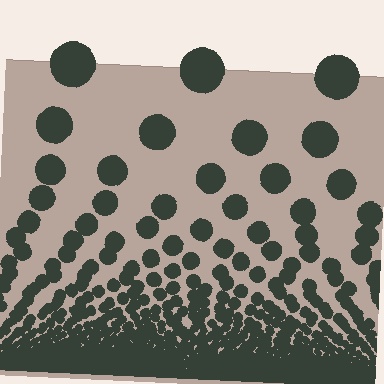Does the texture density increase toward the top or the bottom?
Density increases toward the bottom.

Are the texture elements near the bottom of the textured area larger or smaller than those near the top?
Smaller. The gradient is inverted — elements near the bottom are smaller and denser.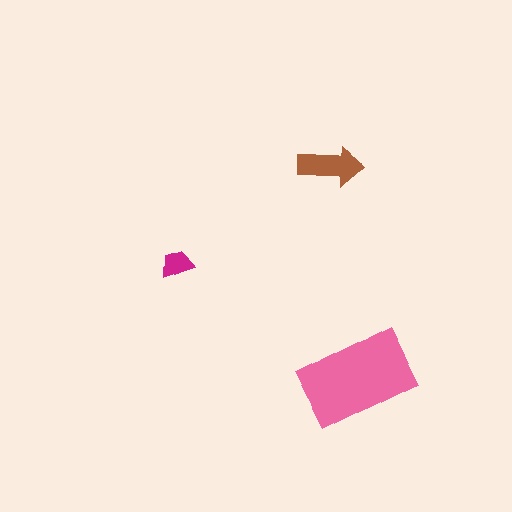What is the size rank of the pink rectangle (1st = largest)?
1st.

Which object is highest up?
The brown arrow is topmost.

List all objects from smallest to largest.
The magenta trapezoid, the brown arrow, the pink rectangle.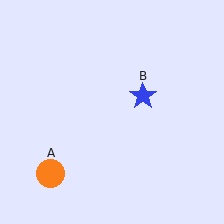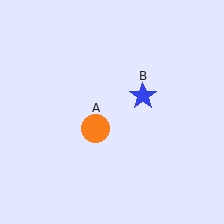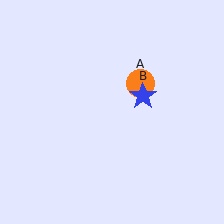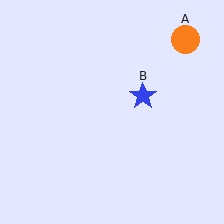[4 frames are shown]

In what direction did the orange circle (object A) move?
The orange circle (object A) moved up and to the right.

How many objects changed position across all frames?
1 object changed position: orange circle (object A).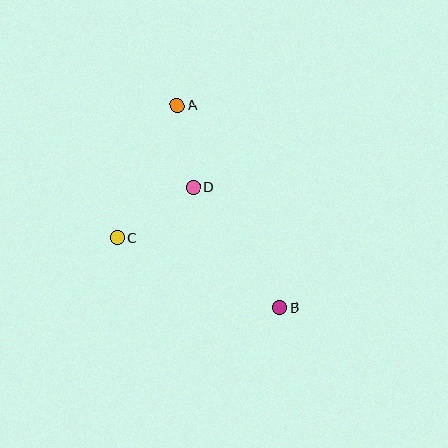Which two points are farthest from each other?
Points A and B are farthest from each other.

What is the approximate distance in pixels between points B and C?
The distance between B and C is approximately 177 pixels.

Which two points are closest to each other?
Points A and D are closest to each other.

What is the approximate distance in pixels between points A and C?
The distance between A and C is approximately 145 pixels.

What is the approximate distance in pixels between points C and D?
The distance between C and D is approximately 91 pixels.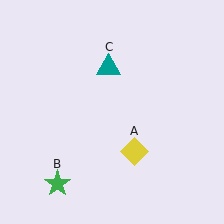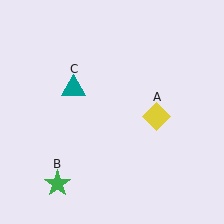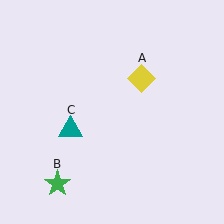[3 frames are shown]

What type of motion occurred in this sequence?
The yellow diamond (object A), teal triangle (object C) rotated counterclockwise around the center of the scene.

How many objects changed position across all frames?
2 objects changed position: yellow diamond (object A), teal triangle (object C).